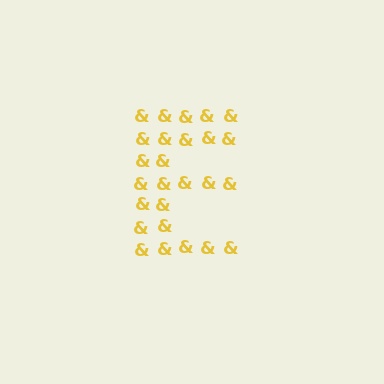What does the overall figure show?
The overall figure shows the letter E.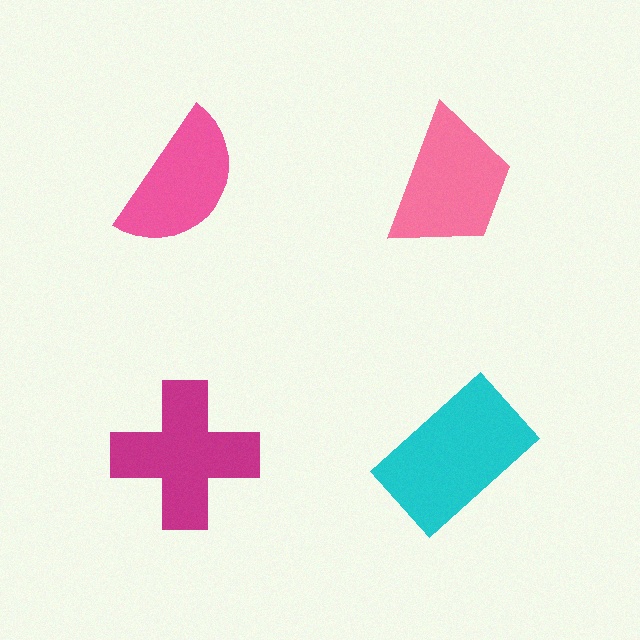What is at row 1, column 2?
A pink trapezoid.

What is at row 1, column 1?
A pink semicircle.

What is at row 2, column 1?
A magenta cross.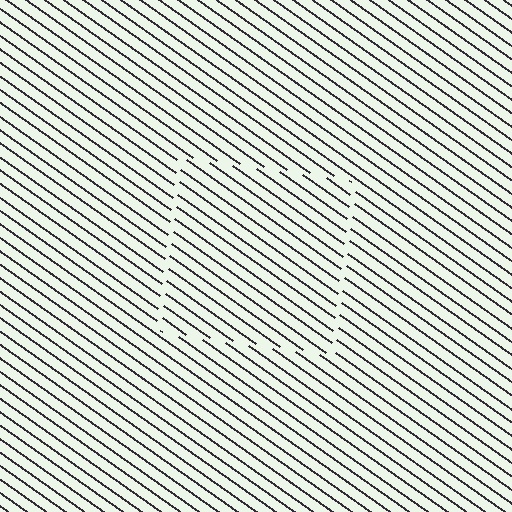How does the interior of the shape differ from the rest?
The interior of the shape contains the same grating, shifted by half a period — the contour is defined by the phase discontinuity where line-ends from the inner and outer gratings abut.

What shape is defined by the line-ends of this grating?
An illusory square. The interior of the shape contains the same grating, shifted by half a period — the contour is defined by the phase discontinuity where line-ends from the inner and outer gratings abut.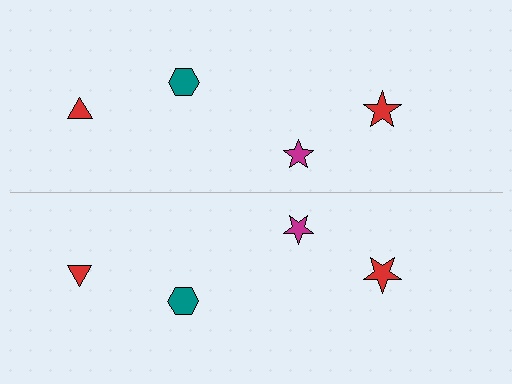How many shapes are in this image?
There are 8 shapes in this image.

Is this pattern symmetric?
Yes, this pattern has bilateral (reflection) symmetry.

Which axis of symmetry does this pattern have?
The pattern has a horizontal axis of symmetry running through the center of the image.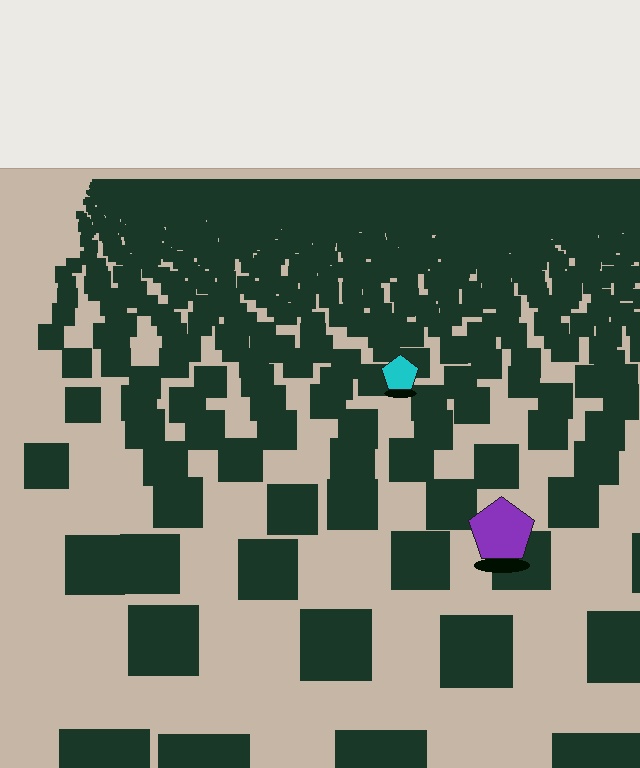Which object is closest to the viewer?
The purple pentagon is closest. The texture marks near it are larger and more spread out.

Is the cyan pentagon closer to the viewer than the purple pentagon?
No. The purple pentagon is closer — you can tell from the texture gradient: the ground texture is coarser near it.